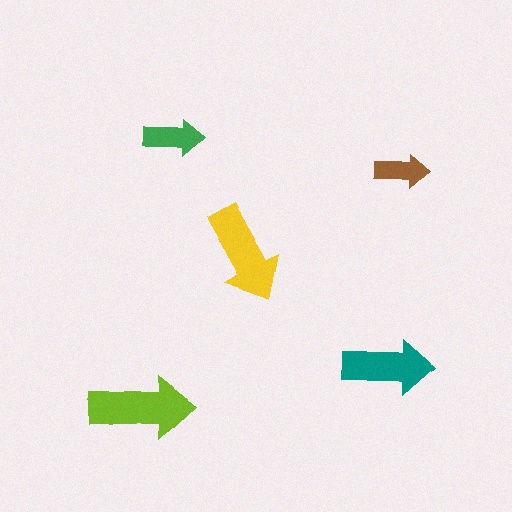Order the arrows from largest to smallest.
the lime one, the yellow one, the teal one, the green one, the brown one.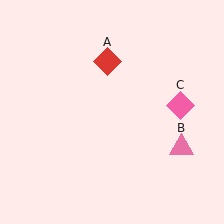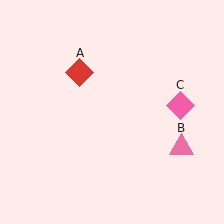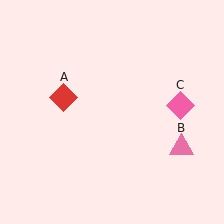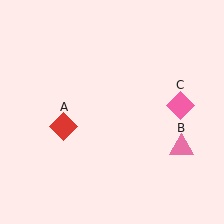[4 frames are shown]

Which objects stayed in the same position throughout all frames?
Pink triangle (object B) and pink diamond (object C) remained stationary.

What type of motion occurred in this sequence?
The red diamond (object A) rotated counterclockwise around the center of the scene.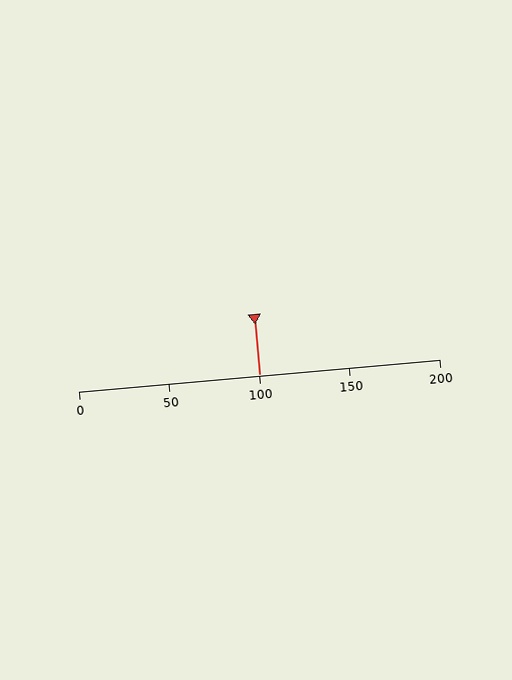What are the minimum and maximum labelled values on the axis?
The axis runs from 0 to 200.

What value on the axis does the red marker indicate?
The marker indicates approximately 100.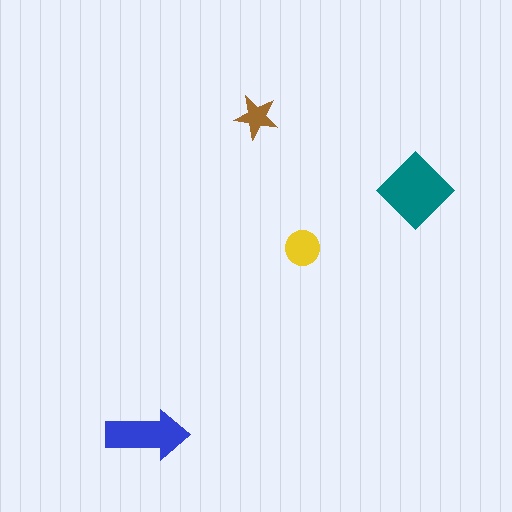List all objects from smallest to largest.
The brown star, the yellow circle, the blue arrow, the teal diamond.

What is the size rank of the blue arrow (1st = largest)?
2nd.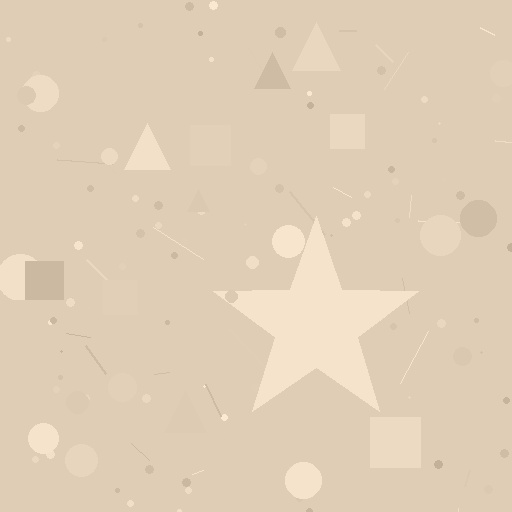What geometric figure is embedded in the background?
A star is embedded in the background.